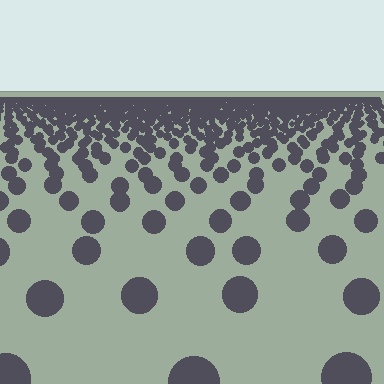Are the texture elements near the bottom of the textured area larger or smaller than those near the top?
Larger. Near the bottom, elements are closer to the viewer and appear at a bigger on-screen size.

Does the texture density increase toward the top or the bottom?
Density increases toward the top.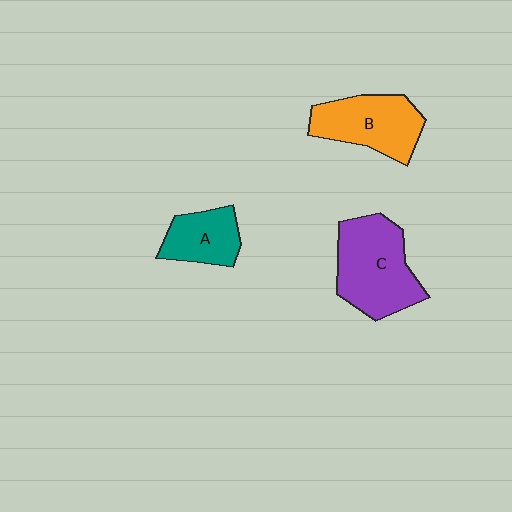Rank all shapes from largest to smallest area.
From largest to smallest: C (purple), B (orange), A (teal).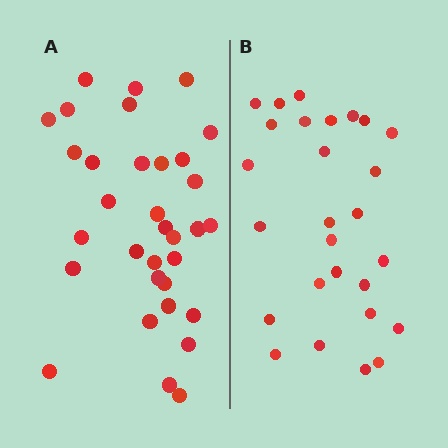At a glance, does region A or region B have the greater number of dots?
Region A (the left region) has more dots.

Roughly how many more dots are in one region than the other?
Region A has about 6 more dots than region B.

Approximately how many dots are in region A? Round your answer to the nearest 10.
About 30 dots. (The exact count is 33, which rounds to 30.)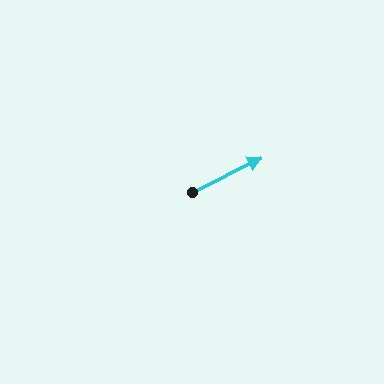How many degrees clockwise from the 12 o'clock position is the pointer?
Approximately 63 degrees.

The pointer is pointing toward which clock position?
Roughly 2 o'clock.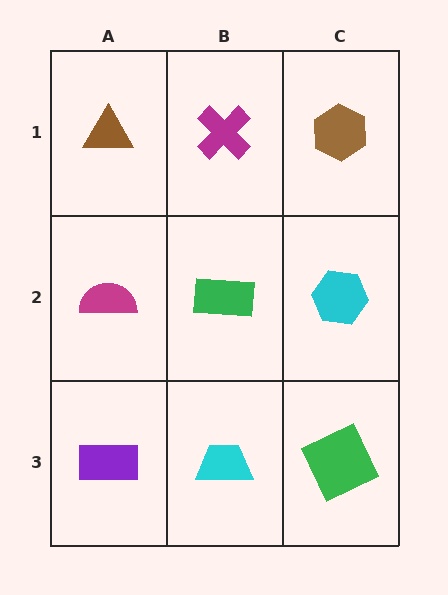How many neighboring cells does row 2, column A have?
3.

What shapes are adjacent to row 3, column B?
A green rectangle (row 2, column B), a purple rectangle (row 3, column A), a green square (row 3, column C).